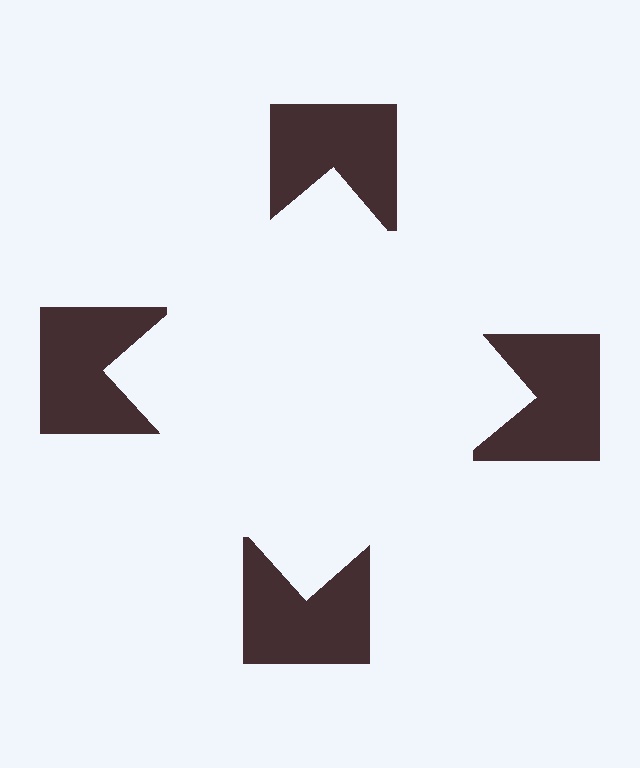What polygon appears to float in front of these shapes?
An illusory square — its edges are inferred from the aligned wedge cuts in the notched squares, not physically drawn.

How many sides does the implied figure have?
4 sides.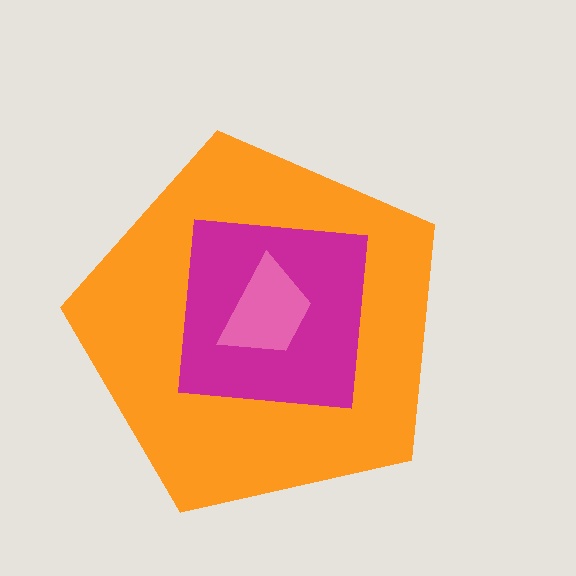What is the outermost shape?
The orange pentagon.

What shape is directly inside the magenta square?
The pink trapezoid.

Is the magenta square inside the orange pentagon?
Yes.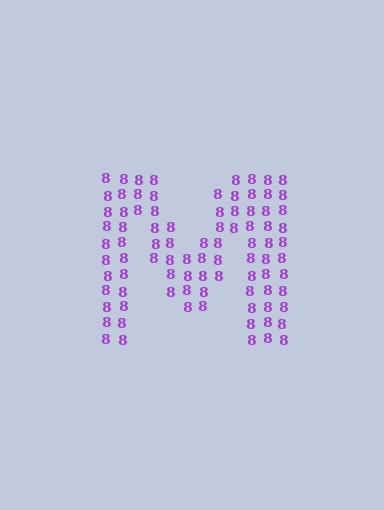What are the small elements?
The small elements are digit 8's.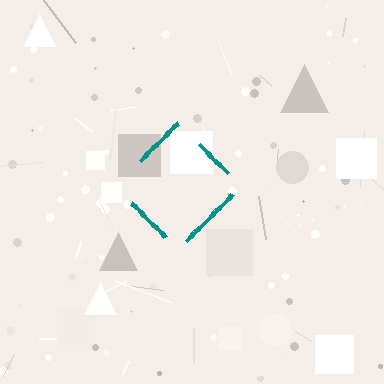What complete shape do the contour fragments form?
The contour fragments form a diamond.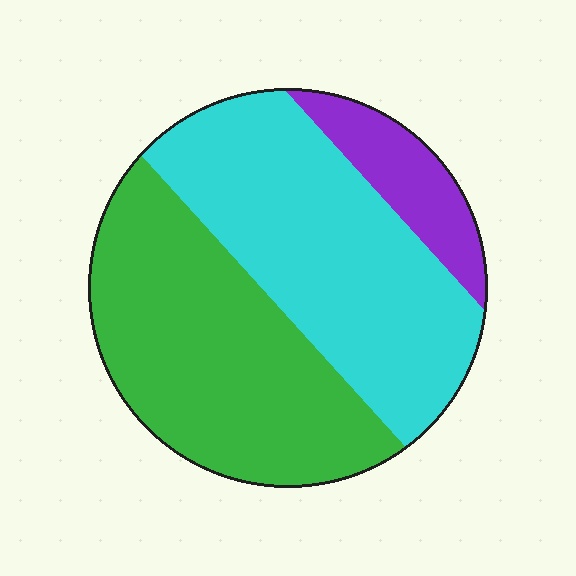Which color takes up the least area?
Purple, at roughly 10%.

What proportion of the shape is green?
Green covers 44% of the shape.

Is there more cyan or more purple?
Cyan.